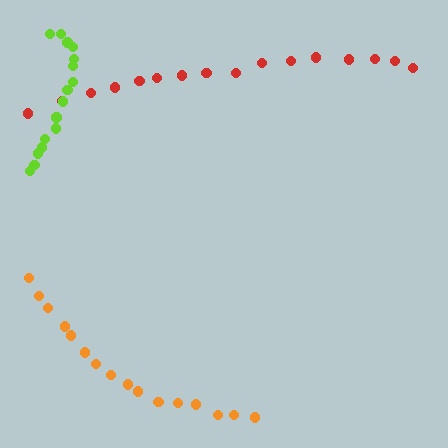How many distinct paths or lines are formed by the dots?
There are 3 distinct paths.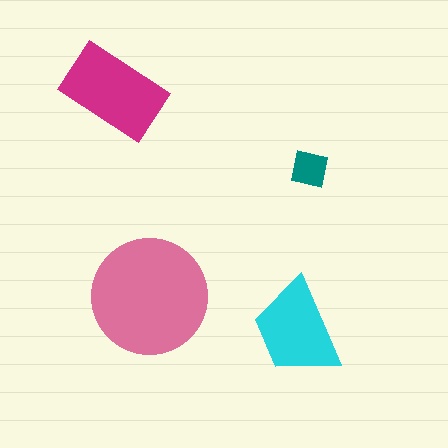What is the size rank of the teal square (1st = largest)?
4th.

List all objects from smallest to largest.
The teal square, the cyan trapezoid, the magenta rectangle, the pink circle.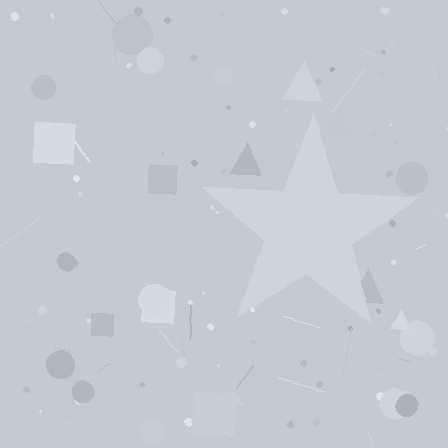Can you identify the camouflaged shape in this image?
The camouflaged shape is a star.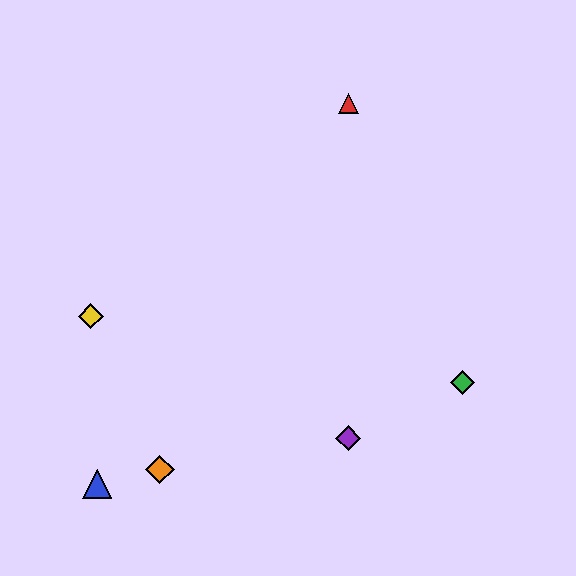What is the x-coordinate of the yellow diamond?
The yellow diamond is at x≈91.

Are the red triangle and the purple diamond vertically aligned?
Yes, both are at x≈348.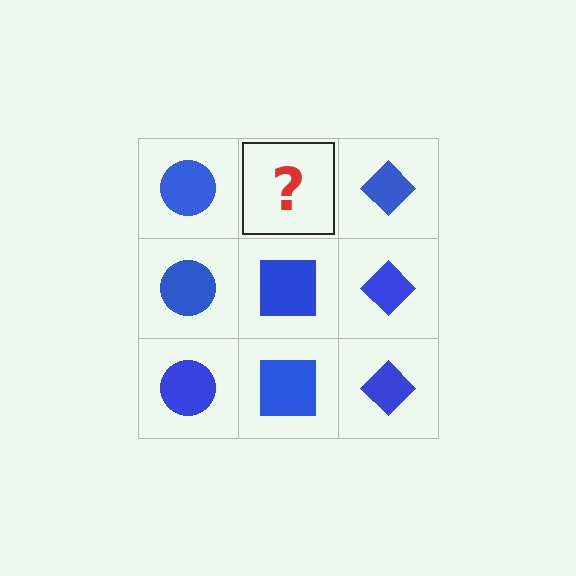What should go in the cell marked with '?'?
The missing cell should contain a blue square.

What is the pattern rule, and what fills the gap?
The rule is that each column has a consistent shape. The gap should be filled with a blue square.